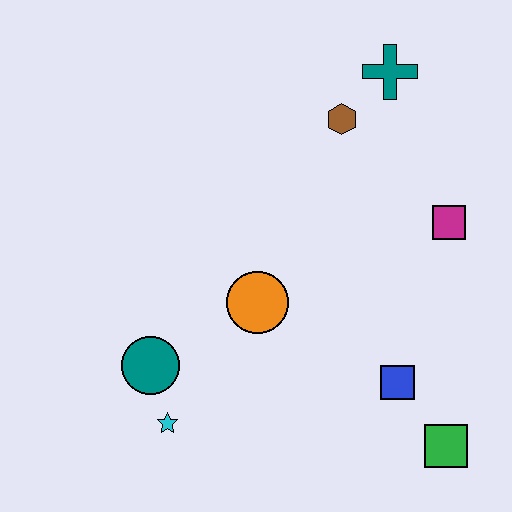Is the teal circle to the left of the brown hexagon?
Yes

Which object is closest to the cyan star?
The teal circle is closest to the cyan star.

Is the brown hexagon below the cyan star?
No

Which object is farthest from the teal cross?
The cyan star is farthest from the teal cross.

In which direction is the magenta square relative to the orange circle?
The magenta square is to the right of the orange circle.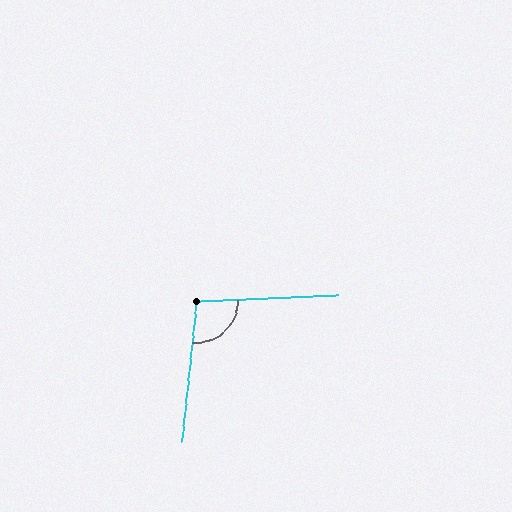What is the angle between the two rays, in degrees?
Approximately 98 degrees.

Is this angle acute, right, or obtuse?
It is obtuse.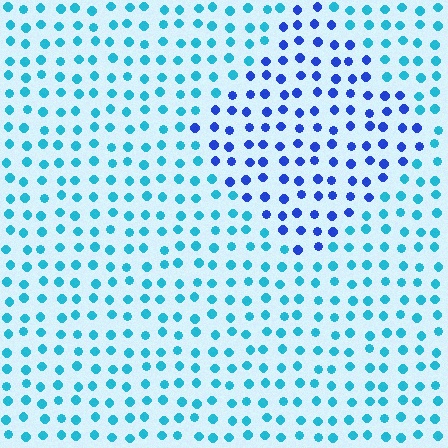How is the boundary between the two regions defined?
The boundary is defined purely by a slight shift in hue (about 41 degrees). Spacing, size, and orientation are identical on both sides.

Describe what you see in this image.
The image is filled with small cyan elements in a uniform arrangement. A diamond-shaped region is visible where the elements are tinted to a slightly different hue, forming a subtle color boundary.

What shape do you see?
I see a diamond.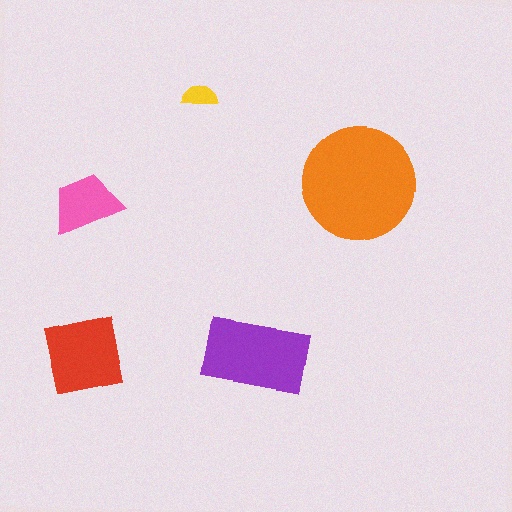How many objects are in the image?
There are 5 objects in the image.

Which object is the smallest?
The yellow semicircle.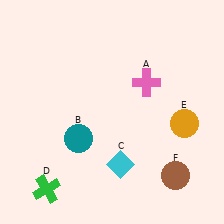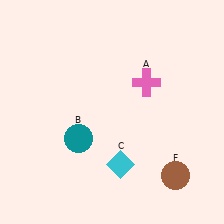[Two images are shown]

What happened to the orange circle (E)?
The orange circle (E) was removed in Image 2. It was in the bottom-right area of Image 1.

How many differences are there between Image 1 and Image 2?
There are 2 differences between the two images.